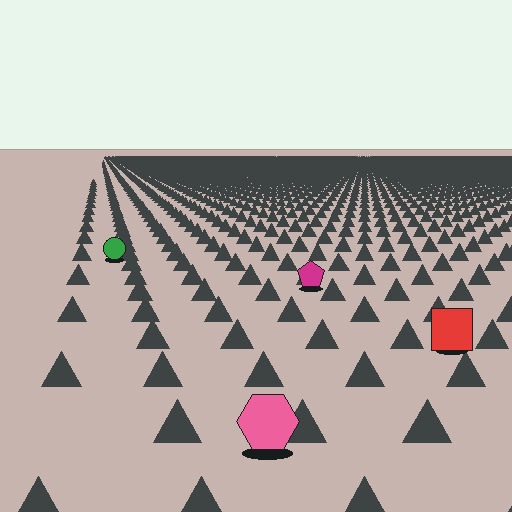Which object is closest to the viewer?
The pink hexagon is closest. The texture marks near it are larger and more spread out.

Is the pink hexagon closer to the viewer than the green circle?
Yes. The pink hexagon is closer — you can tell from the texture gradient: the ground texture is coarser near it.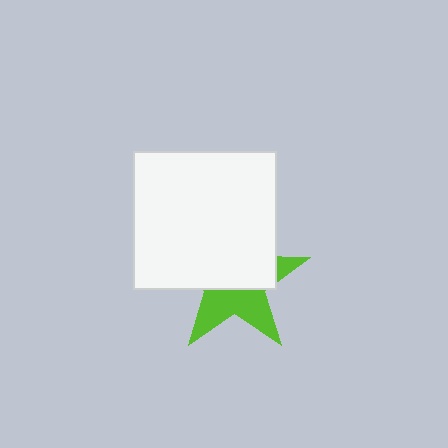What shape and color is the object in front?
The object in front is a white rectangle.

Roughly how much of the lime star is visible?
A small part of it is visible (roughly 43%).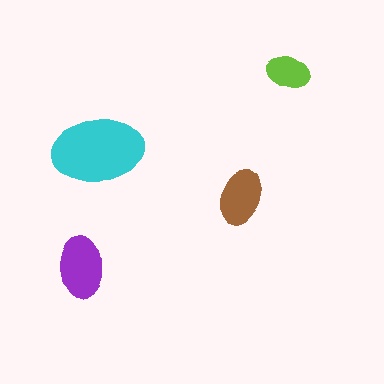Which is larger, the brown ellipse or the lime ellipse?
The brown one.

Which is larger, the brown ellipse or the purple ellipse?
The purple one.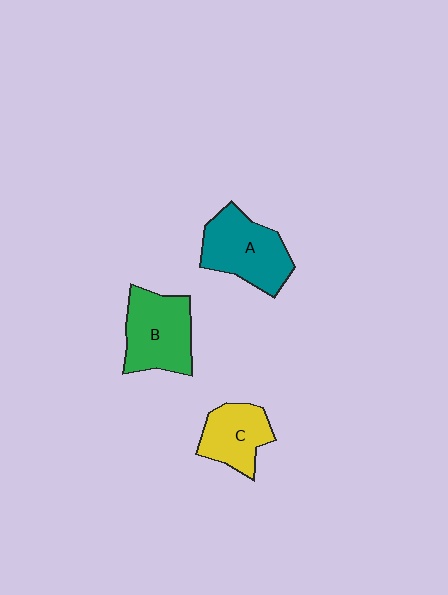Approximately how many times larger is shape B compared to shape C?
Approximately 1.3 times.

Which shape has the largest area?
Shape A (teal).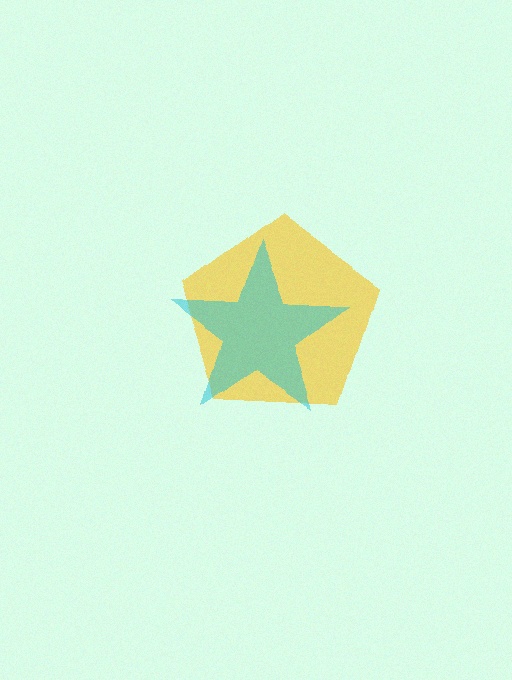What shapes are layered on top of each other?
The layered shapes are: a yellow pentagon, a cyan star.